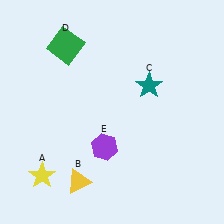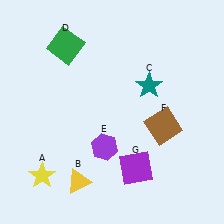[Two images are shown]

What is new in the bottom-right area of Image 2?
A purple square (G) was added in the bottom-right area of Image 2.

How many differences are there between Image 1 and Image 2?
There are 2 differences between the two images.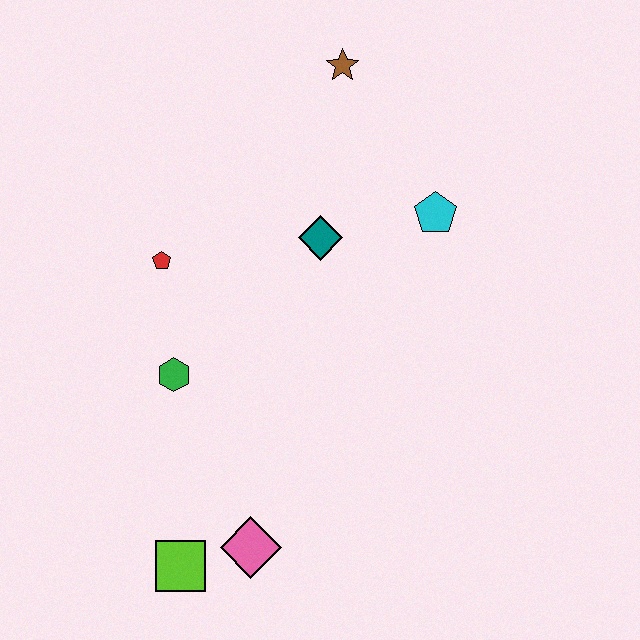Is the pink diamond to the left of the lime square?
No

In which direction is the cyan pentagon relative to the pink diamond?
The cyan pentagon is above the pink diamond.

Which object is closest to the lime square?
The pink diamond is closest to the lime square.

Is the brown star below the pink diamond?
No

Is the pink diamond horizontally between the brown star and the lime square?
Yes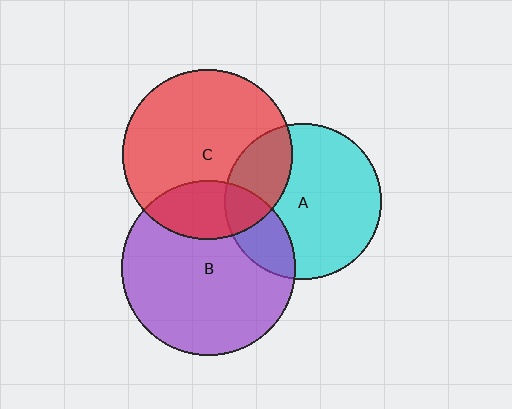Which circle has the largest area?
Circle B (purple).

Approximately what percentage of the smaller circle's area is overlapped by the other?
Approximately 25%.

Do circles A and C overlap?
Yes.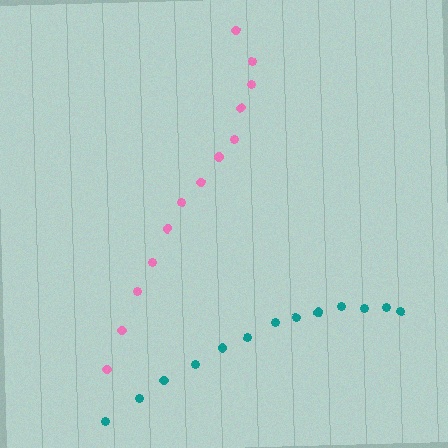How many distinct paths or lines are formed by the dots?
There are 2 distinct paths.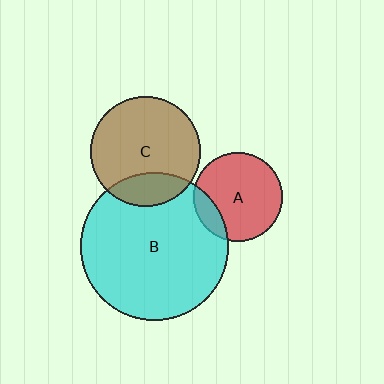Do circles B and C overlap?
Yes.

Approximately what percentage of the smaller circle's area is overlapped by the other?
Approximately 20%.